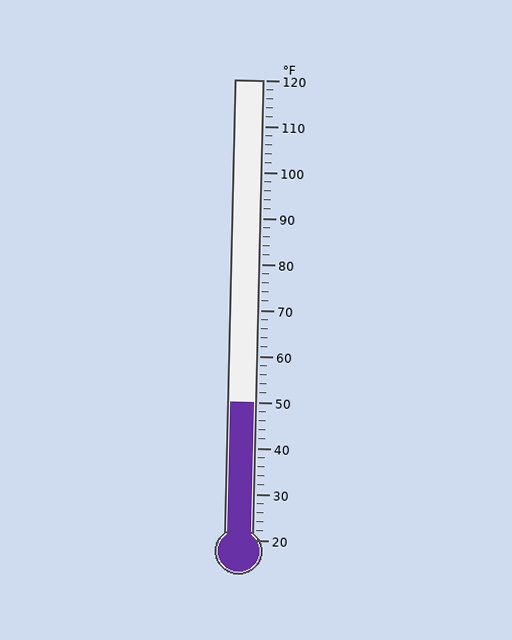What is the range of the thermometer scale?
The thermometer scale ranges from 20°F to 120°F.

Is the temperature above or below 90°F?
The temperature is below 90°F.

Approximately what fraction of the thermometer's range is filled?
The thermometer is filled to approximately 30% of its range.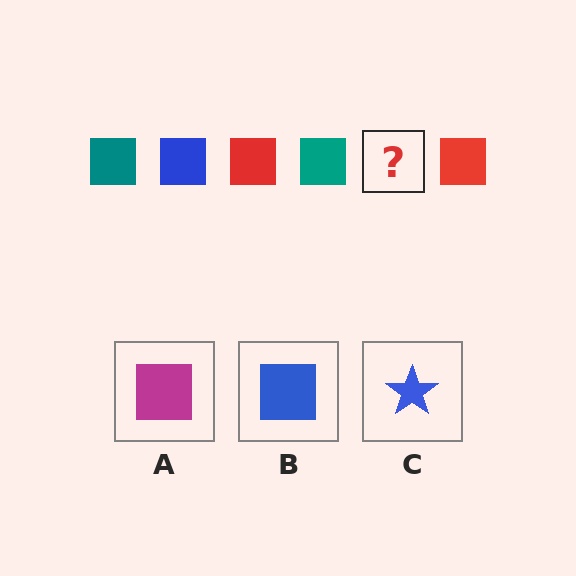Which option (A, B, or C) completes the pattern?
B.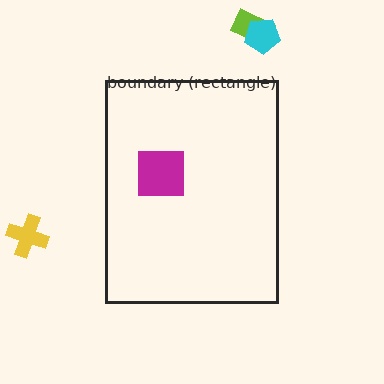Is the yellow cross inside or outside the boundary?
Outside.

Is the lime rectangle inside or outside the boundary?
Outside.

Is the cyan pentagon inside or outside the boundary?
Outside.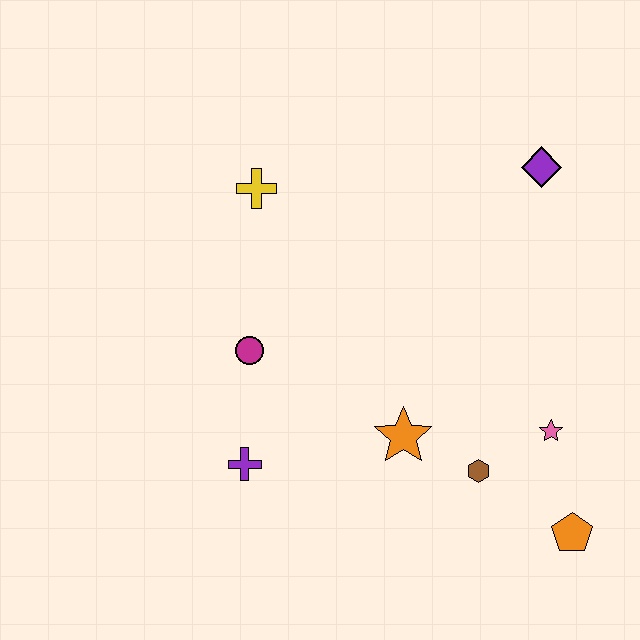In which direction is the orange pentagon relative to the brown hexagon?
The orange pentagon is to the right of the brown hexagon.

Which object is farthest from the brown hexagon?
The yellow cross is farthest from the brown hexagon.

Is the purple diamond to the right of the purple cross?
Yes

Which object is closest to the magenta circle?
The purple cross is closest to the magenta circle.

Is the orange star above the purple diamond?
No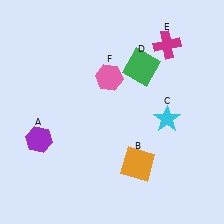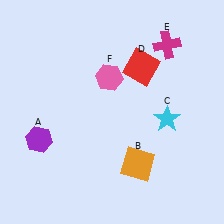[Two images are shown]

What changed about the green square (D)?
In Image 1, D is green. In Image 2, it changed to red.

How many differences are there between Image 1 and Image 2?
There is 1 difference between the two images.